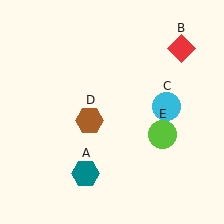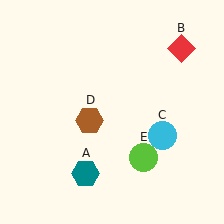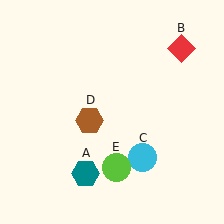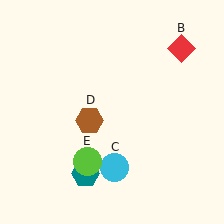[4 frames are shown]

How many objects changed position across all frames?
2 objects changed position: cyan circle (object C), lime circle (object E).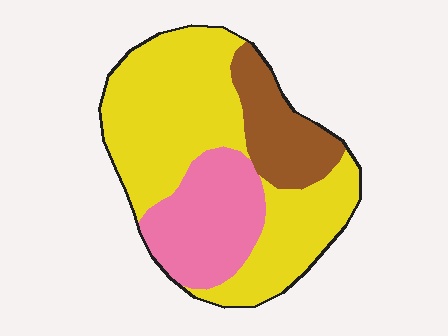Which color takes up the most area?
Yellow, at roughly 60%.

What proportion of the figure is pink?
Pink takes up between a sixth and a third of the figure.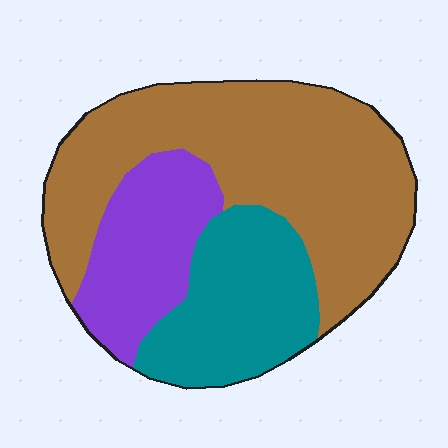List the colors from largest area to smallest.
From largest to smallest: brown, teal, purple.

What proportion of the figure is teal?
Teal takes up between a quarter and a half of the figure.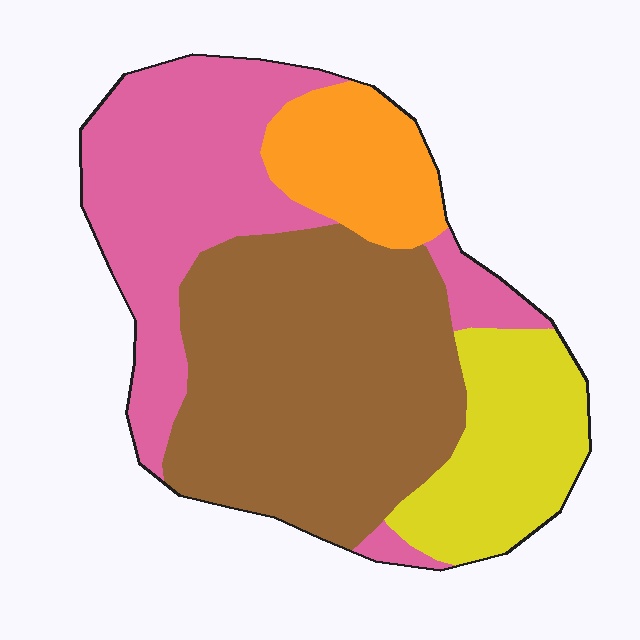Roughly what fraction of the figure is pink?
Pink takes up between a quarter and a half of the figure.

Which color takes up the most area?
Brown, at roughly 40%.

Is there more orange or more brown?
Brown.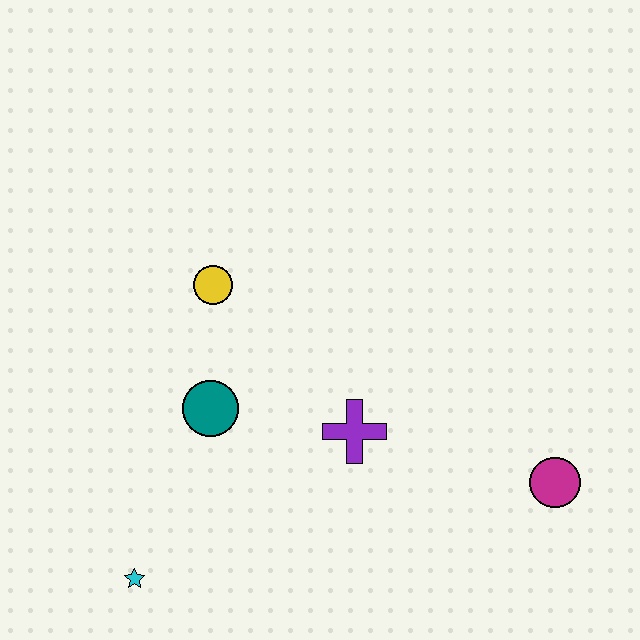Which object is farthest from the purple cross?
The cyan star is farthest from the purple cross.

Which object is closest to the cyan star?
The teal circle is closest to the cyan star.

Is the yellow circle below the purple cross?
No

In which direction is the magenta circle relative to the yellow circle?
The magenta circle is to the right of the yellow circle.